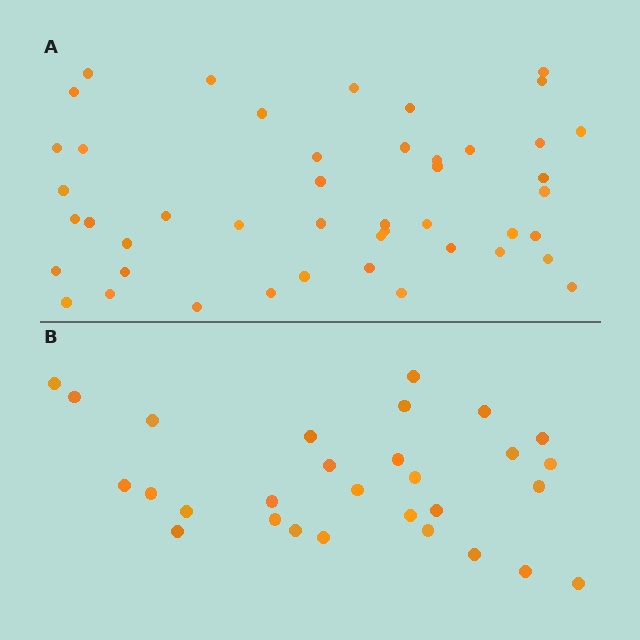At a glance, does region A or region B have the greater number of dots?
Region A (the top region) has more dots.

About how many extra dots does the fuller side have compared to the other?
Region A has approximately 15 more dots than region B.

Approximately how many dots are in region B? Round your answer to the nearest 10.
About 30 dots. (The exact count is 29, which rounds to 30.)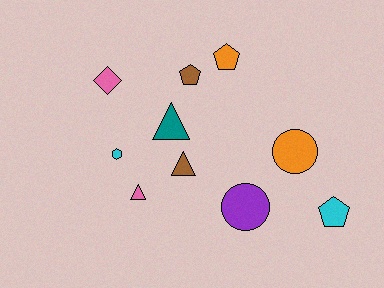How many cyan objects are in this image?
There are 2 cyan objects.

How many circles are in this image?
There are 2 circles.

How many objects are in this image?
There are 10 objects.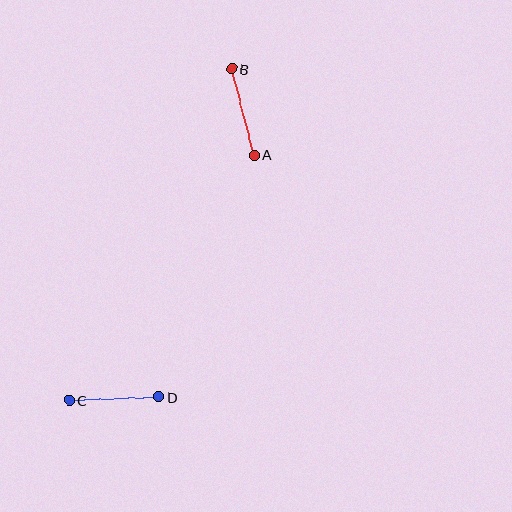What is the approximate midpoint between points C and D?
The midpoint is at approximately (114, 399) pixels.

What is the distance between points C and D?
The distance is approximately 90 pixels.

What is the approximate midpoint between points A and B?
The midpoint is at approximately (243, 112) pixels.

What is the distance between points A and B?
The distance is approximately 89 pixels.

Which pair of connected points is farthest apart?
Points C and D are farthest apart.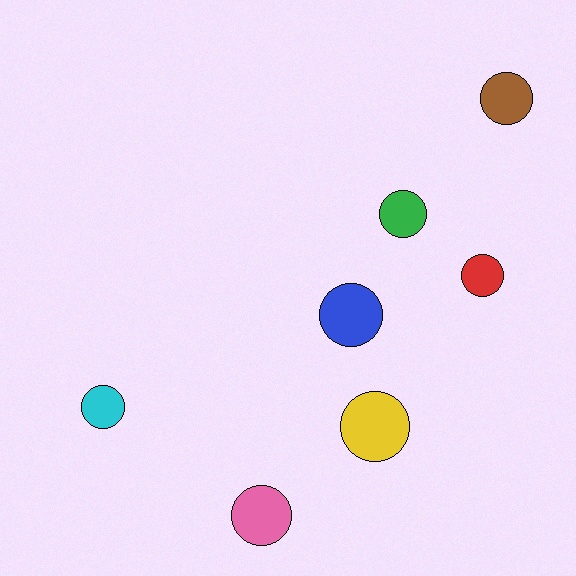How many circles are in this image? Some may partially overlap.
There are 7 circles.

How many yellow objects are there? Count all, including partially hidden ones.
There is 1 yellow object.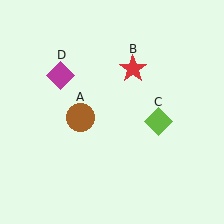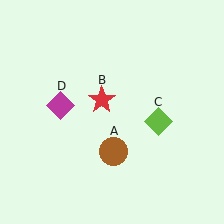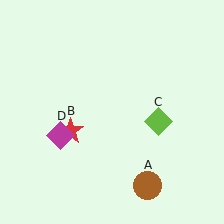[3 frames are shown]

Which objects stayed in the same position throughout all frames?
Lime diamond (object C) remained stationary.